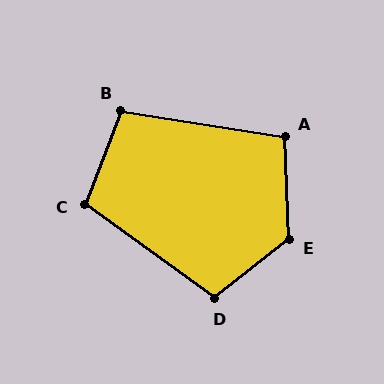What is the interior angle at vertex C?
Approximately 105 degrees (obtuse).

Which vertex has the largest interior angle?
E, at approximately 125 degrees.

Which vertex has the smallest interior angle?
A, at approximately 101 degrees.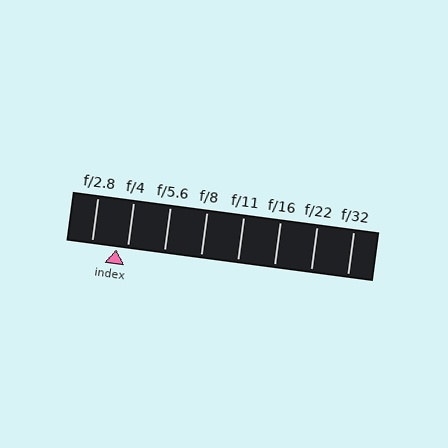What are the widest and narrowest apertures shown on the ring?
The widest aperture shown is f/2.8 and the narrowest is f/32.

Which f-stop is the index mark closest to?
The index mark is closest to f/4.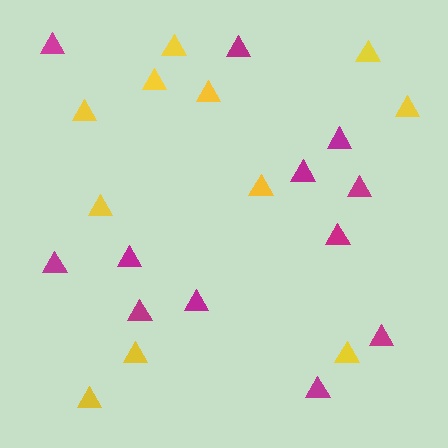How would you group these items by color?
There are 2 groups: one group of yellow triangles (11) and one group of magenta triangles (12).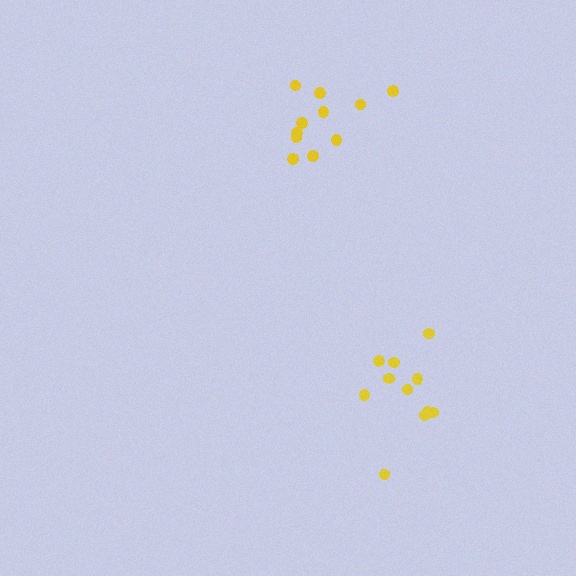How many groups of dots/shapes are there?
There are 2 groups.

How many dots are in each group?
Group 1: 11 dots, Group 2: 11 dots (22 total).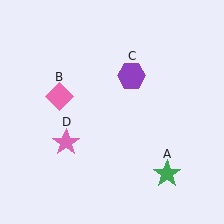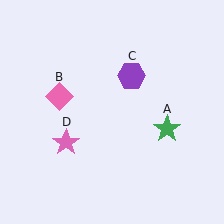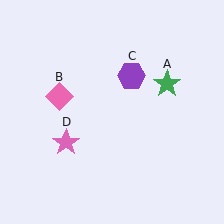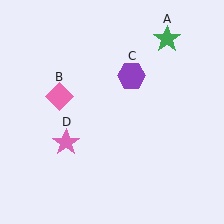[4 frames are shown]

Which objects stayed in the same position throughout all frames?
Pink diamond (object B) and purple hexagon (object C) and pink star (object D) remained stationary.